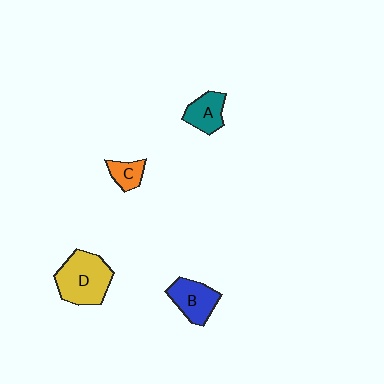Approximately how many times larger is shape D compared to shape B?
Approximately 1.5 times.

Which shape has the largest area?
Shape D (yellow).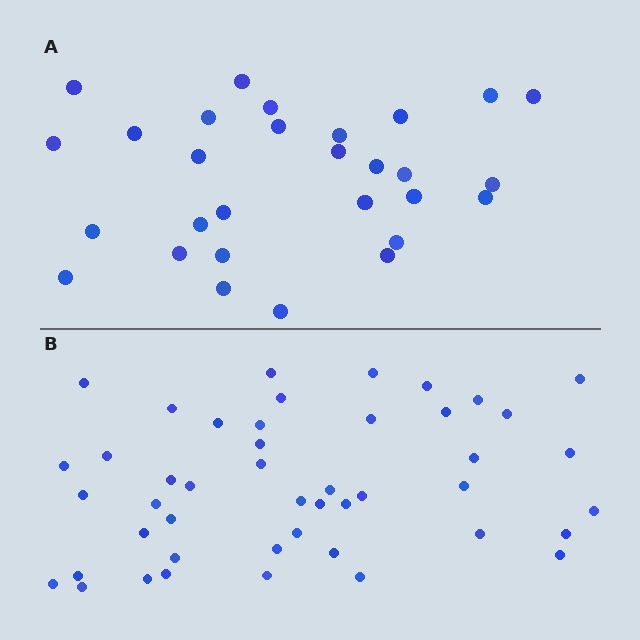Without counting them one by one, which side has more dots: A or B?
Region B (the bottom region) has more dots.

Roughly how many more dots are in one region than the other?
Region B has approximately 15 more dots than region A.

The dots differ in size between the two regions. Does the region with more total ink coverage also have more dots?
No. Region A has more total ink coverage because its dots are larger, but region B actually contains more individual dots. Total area can be misleading — the number of items is what matters here.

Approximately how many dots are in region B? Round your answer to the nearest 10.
About 50 dots. (The exact count is 46, which rounds to 50.)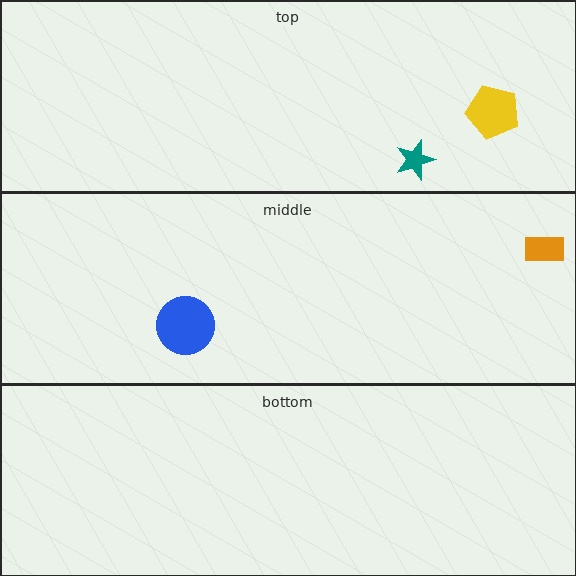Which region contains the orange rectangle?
The middle region.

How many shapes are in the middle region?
2.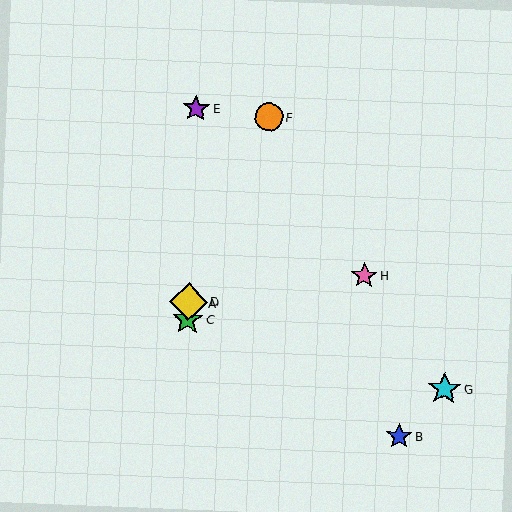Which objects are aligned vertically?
Objects A, C, D, E are aligned vertically.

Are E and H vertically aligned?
No, E is at x≈196 and H is at x≈364.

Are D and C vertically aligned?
Yes, both are at x≈189.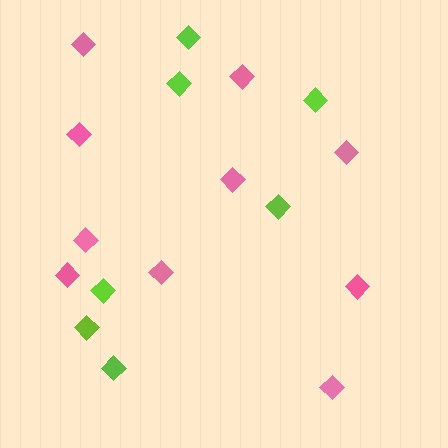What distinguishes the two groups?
There are 2 groups: one group of lime diamonds (7) and one group of pink diamonds (10).